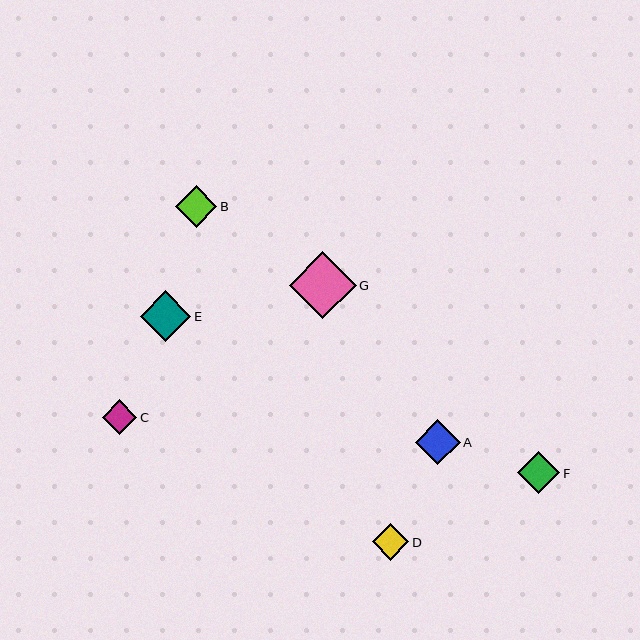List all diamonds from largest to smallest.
From largest to smallest: G, E, A, F, B, D, C.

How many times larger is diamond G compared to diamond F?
Diamond G is approximately 1.6 times the size of diamond F.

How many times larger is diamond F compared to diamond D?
Diamond F is approximately 1.1 times the size of diamond D.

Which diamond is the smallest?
Diamond C is the smallest with a size of approximately 35 pixels.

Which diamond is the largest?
Diamond G is the largest with a size of approximately 67 pixels.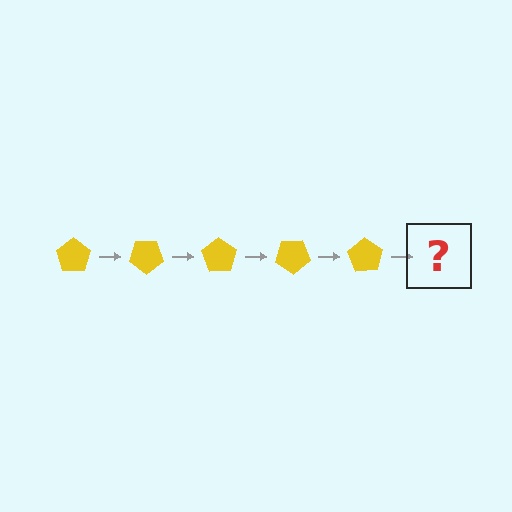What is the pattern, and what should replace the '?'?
The pattern is that the pentagon rotates 35 degrees each step. The '?' should be a yellow pentagon rotated 175 degrees.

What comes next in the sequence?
The next element should be a yellow pentagon rotated 175 degrees.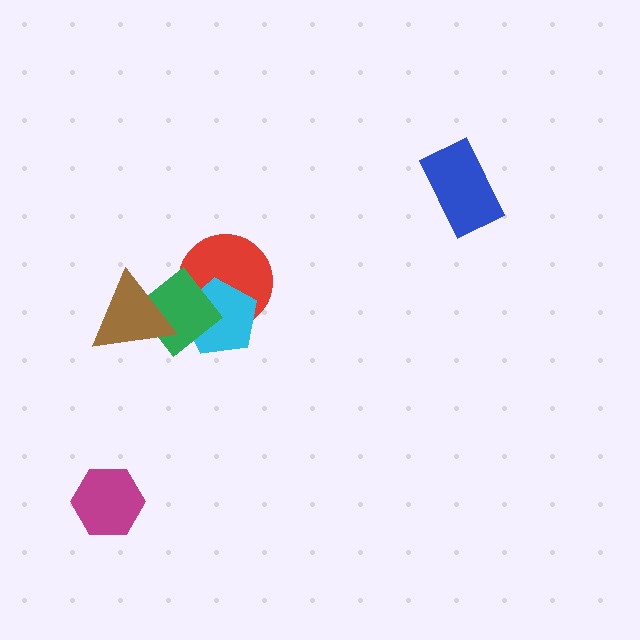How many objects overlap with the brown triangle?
1 object overlaps with the brown triangle.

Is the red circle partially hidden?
Yes, it is partially covered by another shape.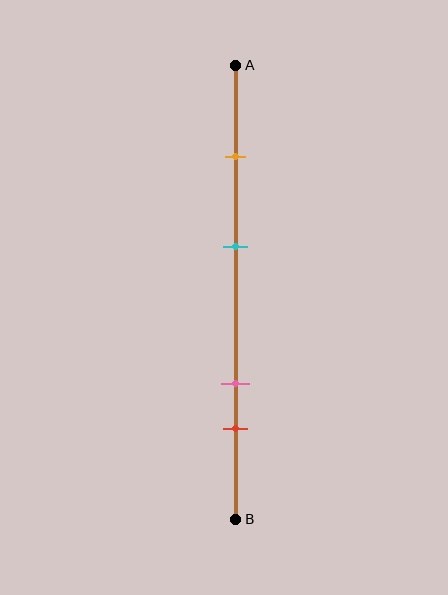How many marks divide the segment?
There are 4 marks dividing the segment.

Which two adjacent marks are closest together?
The pink and red marks are the closest adjacent pair.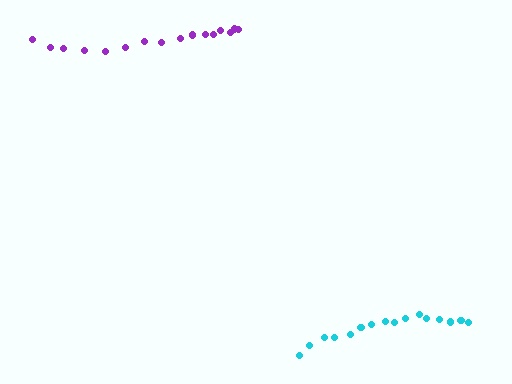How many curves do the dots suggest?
There are 2 distinct paths.